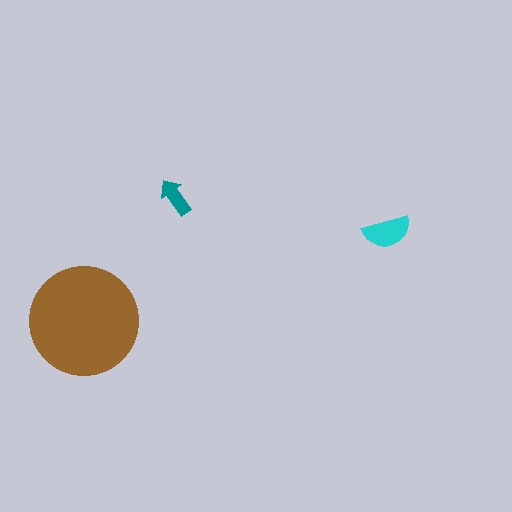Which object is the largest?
The brown circle.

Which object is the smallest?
The teal arrow.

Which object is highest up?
The teal arrow is topmost.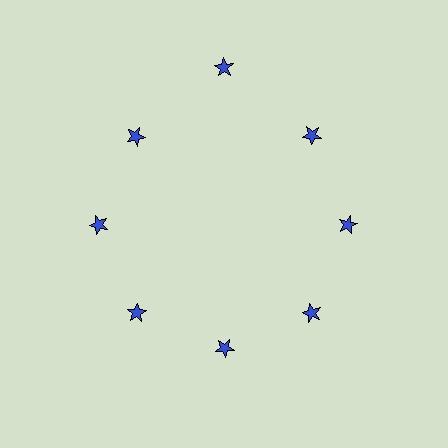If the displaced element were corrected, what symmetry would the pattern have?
It would have 8-fold rotational symmetry — the pattern would map onto itself every 45 degrees.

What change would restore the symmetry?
The symmetry would be restored by moving it inward, back onto the ring so that all 8 stars sit at equal angles and equal distance from the center.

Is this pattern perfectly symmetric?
No. The 8 blue stars are arranged in a ring, but one element near the 12 o'clock position is pushed outward from the center, breaking the 8-fold rotational symmetry.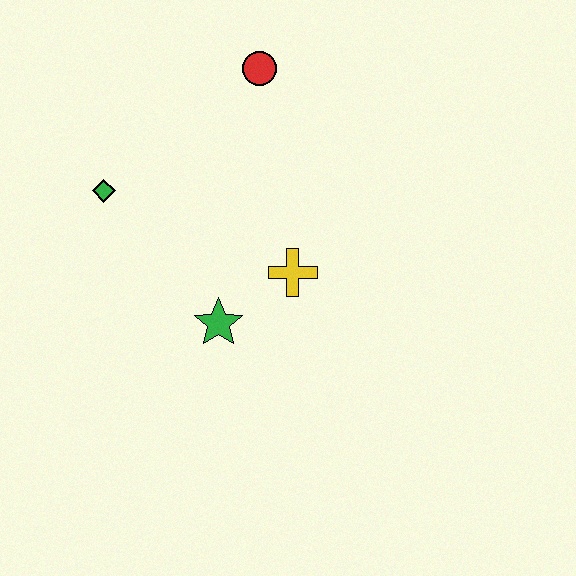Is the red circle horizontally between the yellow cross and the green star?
Yes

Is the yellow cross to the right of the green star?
Yes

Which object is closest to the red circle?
The green diamond is closest to the red circle.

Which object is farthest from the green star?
The red circle is farthest from the green star.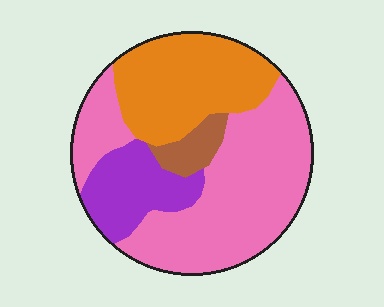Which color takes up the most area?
Pink, at roughly 50%.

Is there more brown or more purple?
Purple.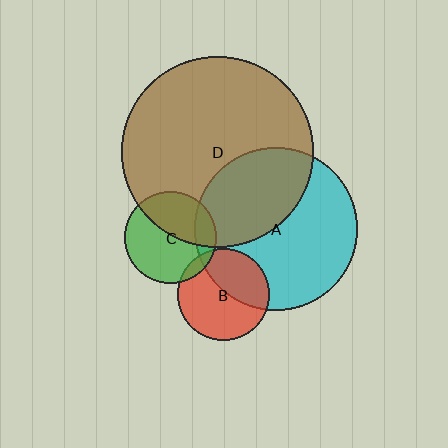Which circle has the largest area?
Circle D (brown).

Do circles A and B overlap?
Yes.